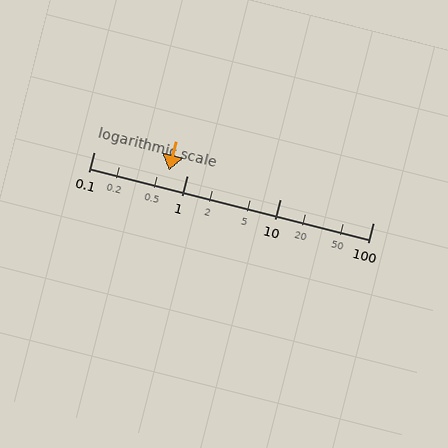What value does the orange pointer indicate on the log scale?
The pointer indicates approximately 0.64.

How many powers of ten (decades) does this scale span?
The scale spans 3 decades, from 0.1 to 100.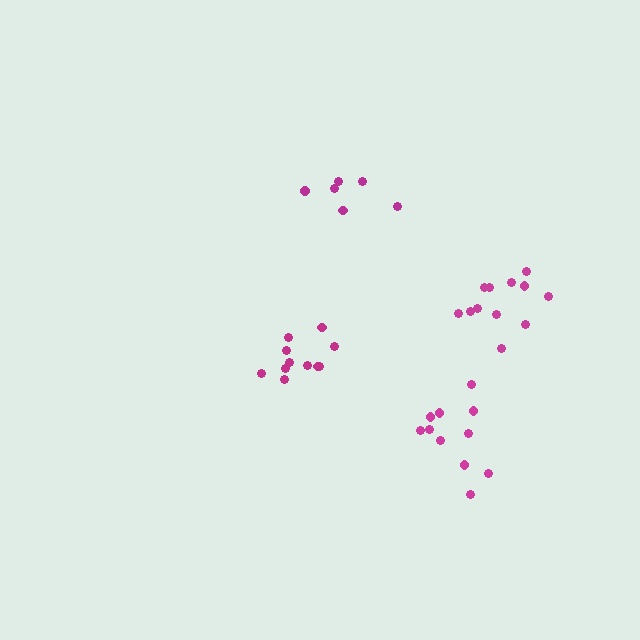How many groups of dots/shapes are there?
There are 4 groups.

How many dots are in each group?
Group 1: 11 dots, Group 2: 11 dots, Group 3: 6 dots, Group 4: 12 dots (40 total).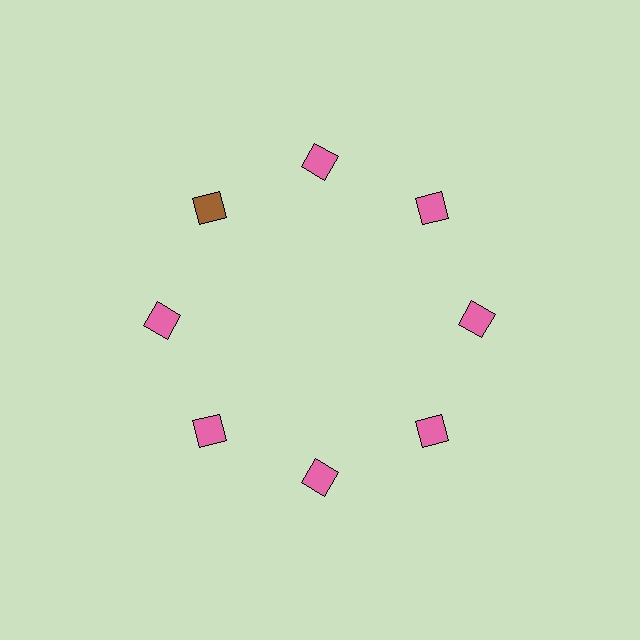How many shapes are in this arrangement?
There are 8 shapes arranged in a ring pattern.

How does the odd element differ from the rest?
It has a different color: brown instead of pink.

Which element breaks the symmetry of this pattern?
The brown square at roughly the 10 o'clock position breaks the symmetry. All other shapes are pink squares.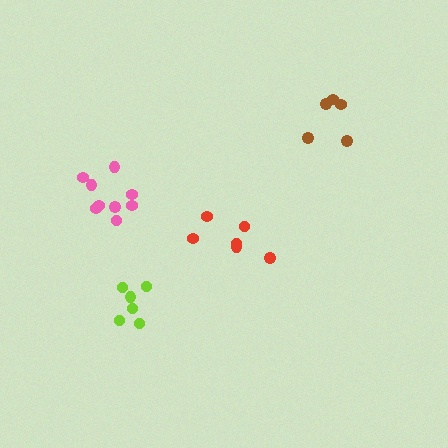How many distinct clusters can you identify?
There are 4 distinct clusters.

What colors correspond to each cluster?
The clusters are colored: lime, red, pink, brown.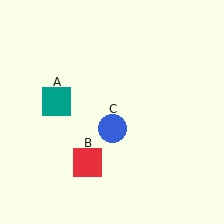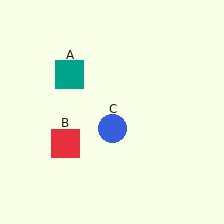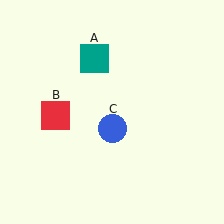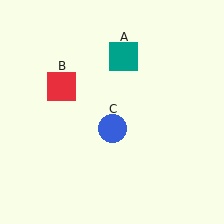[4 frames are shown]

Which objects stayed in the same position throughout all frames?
Blue circle (object C) remained stationary.